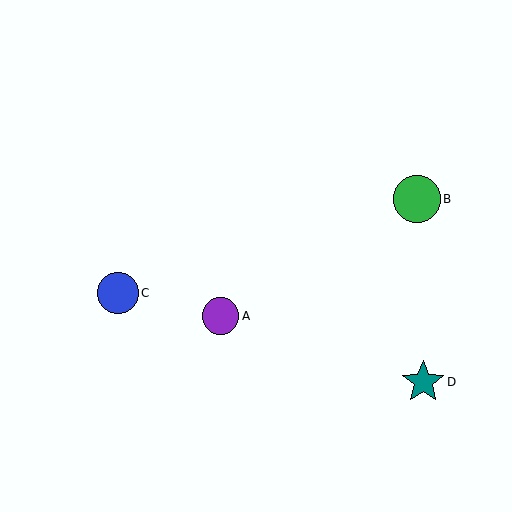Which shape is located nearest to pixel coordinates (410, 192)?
The green circle (labeled B) at (417, 199) is nearest to that location.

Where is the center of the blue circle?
The center of the blue circle is at (118, 293).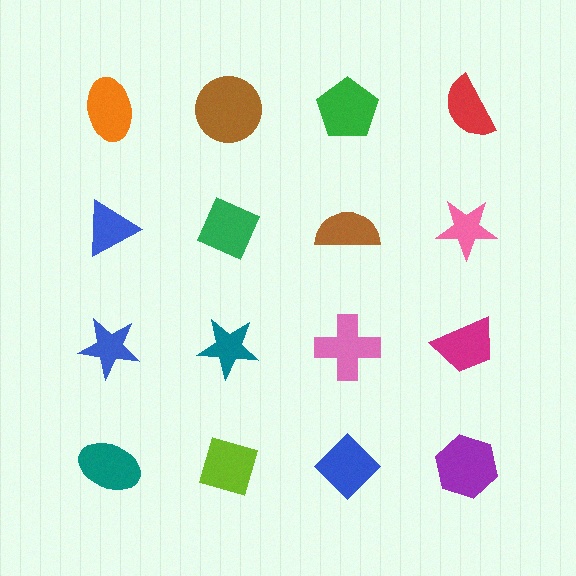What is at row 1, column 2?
A brown circle.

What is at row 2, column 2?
A green diamond.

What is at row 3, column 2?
A teal star.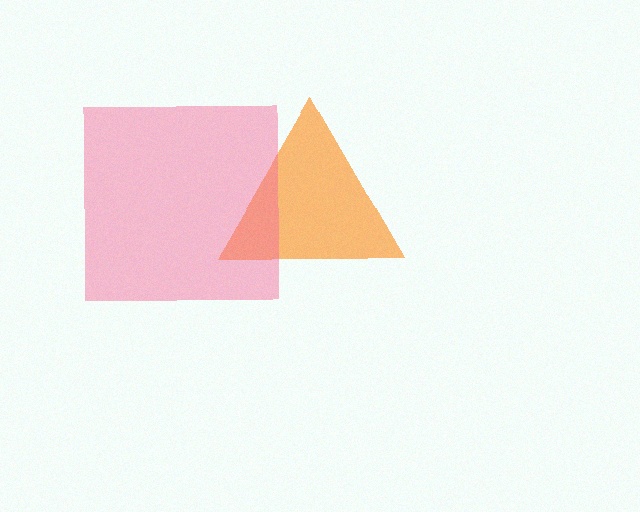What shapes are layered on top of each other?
The layered shapes are: an orange triangle, a pink square.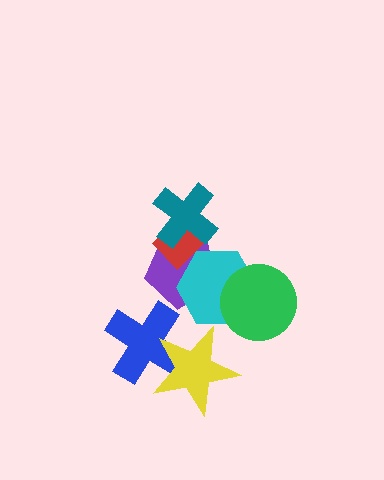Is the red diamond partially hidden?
Yes, it is partially covered by another shape.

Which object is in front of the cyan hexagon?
The green circle is in front of the cyan hexagon.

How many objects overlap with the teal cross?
2 objects overlap with the teal cross.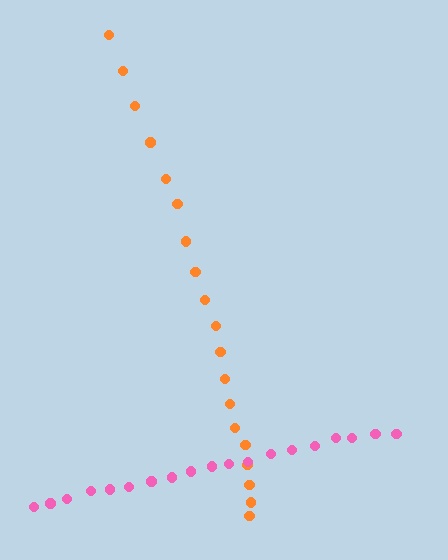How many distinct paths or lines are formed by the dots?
There are 2 distinct paths.